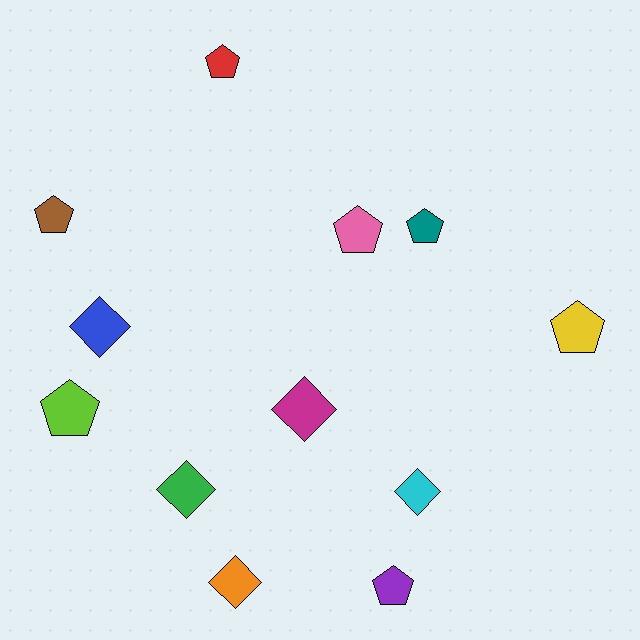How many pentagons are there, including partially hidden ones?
There are 7 pentagons.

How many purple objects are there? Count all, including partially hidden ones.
There is 1 purple object.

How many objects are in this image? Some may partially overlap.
There are 12 objects.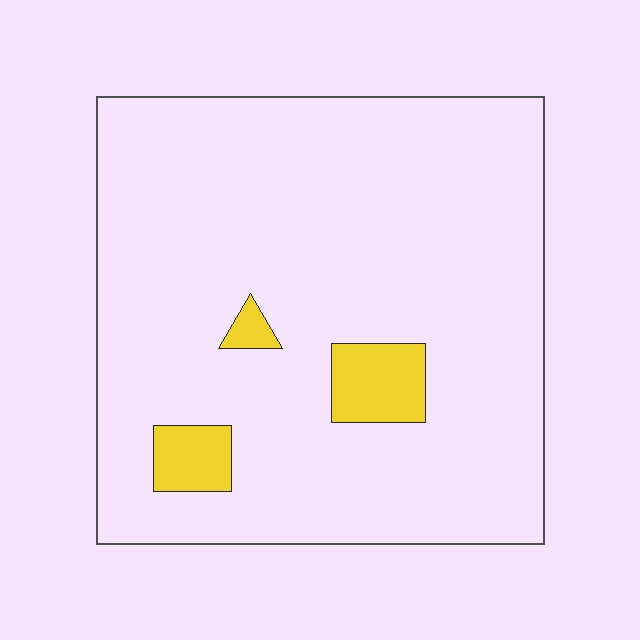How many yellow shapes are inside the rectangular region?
3.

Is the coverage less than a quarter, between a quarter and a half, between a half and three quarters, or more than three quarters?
Less than a quarter.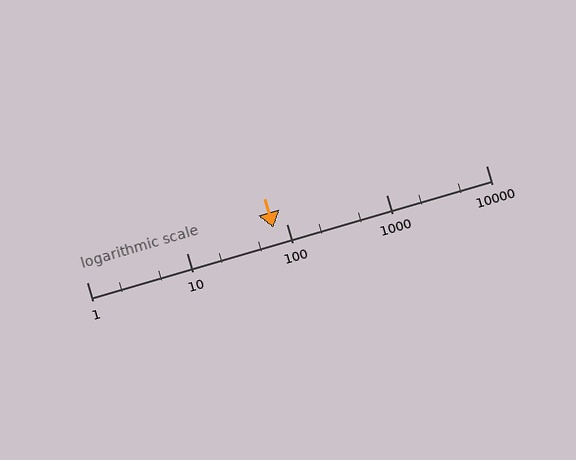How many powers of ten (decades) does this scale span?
The scale spans 4 decades, from 1 to 10000.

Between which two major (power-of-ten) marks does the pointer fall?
The pointer is between 10 and 100.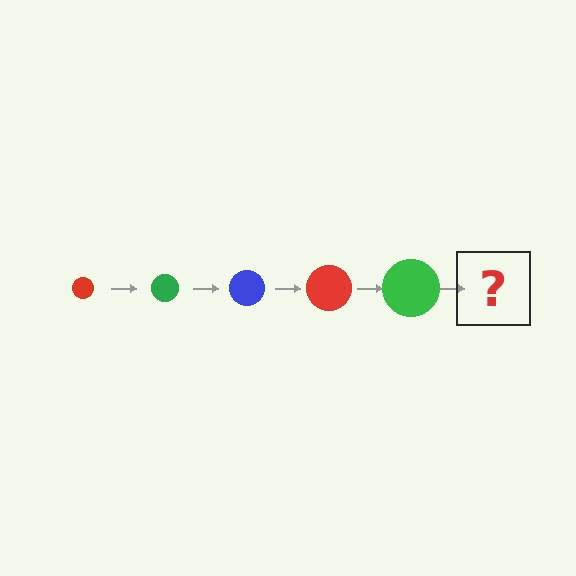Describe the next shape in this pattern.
It should be a blue circle, larger than the previous one.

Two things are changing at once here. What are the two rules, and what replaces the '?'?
The two rules are that the circle grows larger each step and the color cycles through red, green, and blue. The '?' should be a blue circle, larger than the previous one.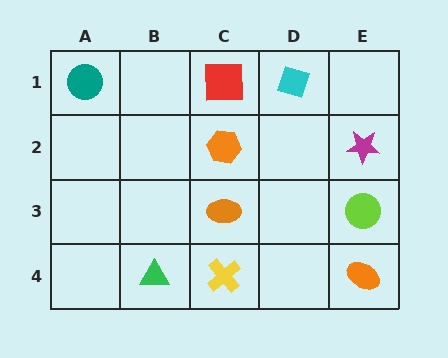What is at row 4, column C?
A yellow cross.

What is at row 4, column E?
An orange ellipse.